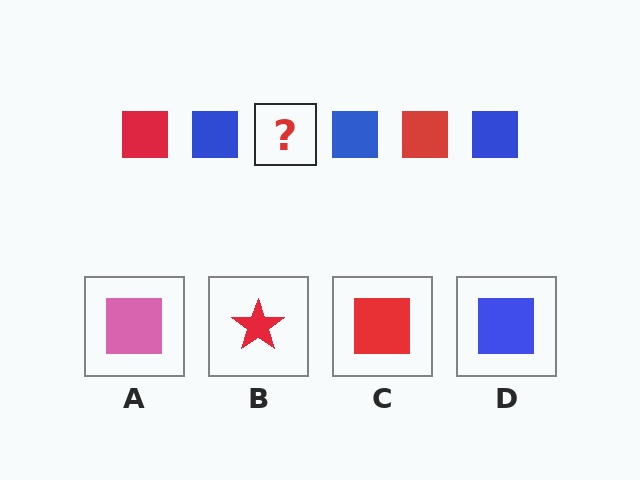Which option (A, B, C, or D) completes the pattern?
C.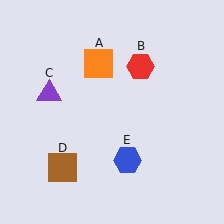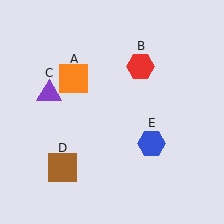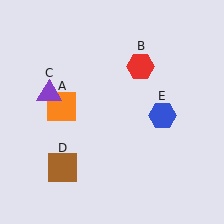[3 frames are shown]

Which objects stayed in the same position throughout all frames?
Red hexagon (object B) and purple triangle (object C) and brown square (object D) remained stationary.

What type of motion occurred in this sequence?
The orange square (object A), blue hexagon (object E) rotated counterclockwise around the center of the scene.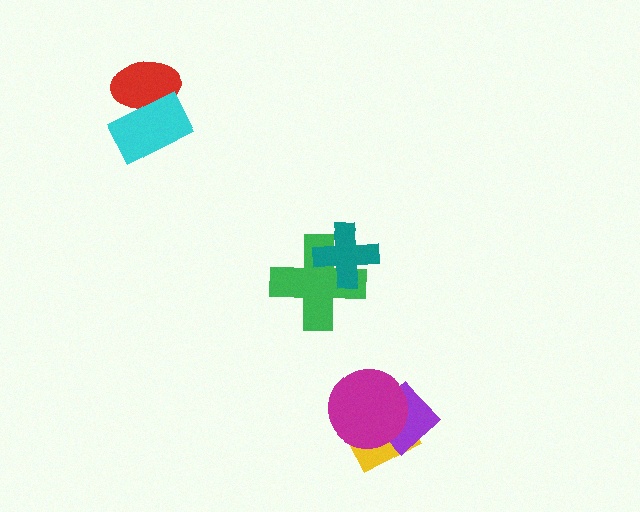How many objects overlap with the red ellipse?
1 object overlaps with the red ellipse.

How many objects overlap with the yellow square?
2 objects overlap with the yellow square.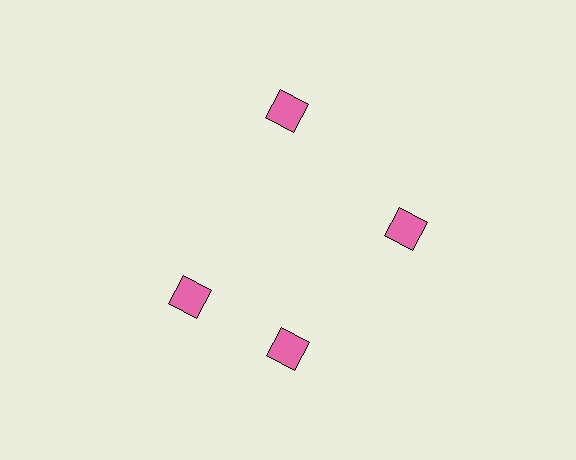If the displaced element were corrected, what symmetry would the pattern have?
It would have 4-fold rotational symmetry — the pattern would map onto itself every 90 degrees.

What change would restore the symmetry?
The symmetry would be restored by rotating it back into even spacing with its neighbors so that all 4 diamonds sit at equal angles and equal distance from the center.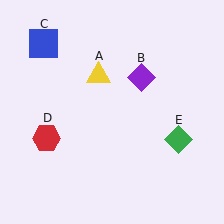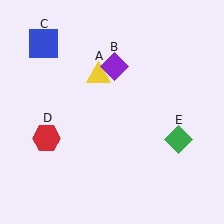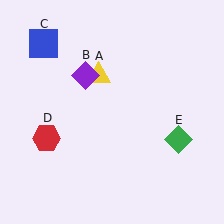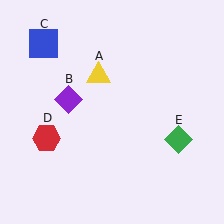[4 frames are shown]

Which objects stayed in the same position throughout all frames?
Yellow triangle (object A) and blue square (object C) and red hexagon (object D) and green diamond (object E) remained stationary.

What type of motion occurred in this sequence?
The purple diamond (object B) rotated counterclockwise around the center of the scene.